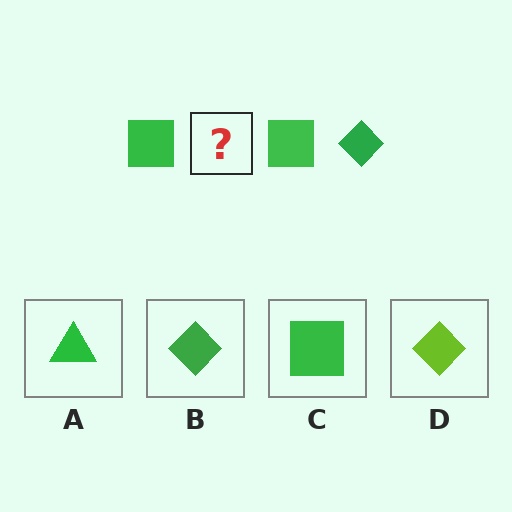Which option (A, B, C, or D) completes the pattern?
B.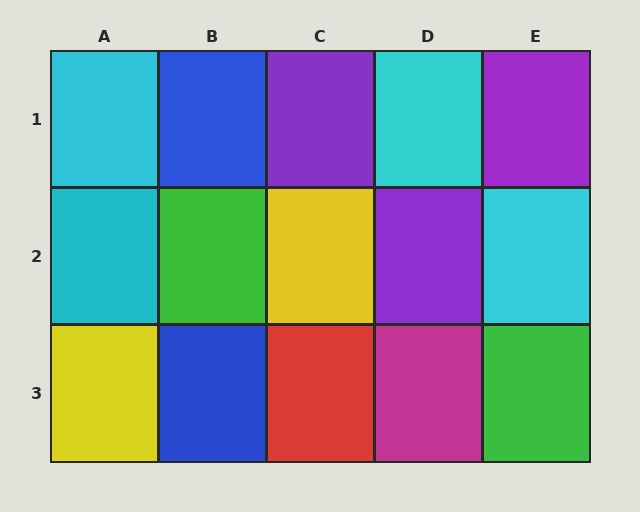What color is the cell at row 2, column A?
Cyan.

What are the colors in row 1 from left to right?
Cyan, blue, purple, cyan, purple.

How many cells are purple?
3 cells are purple.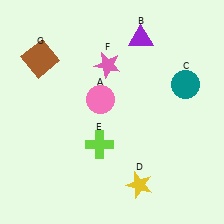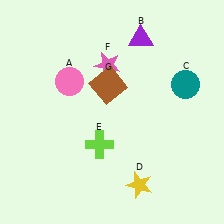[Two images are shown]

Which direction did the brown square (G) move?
The brown square (G) moved right.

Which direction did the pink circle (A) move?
The pink circle (A) moved left.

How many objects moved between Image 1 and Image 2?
2 objects moved between the two images.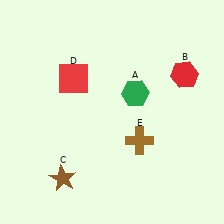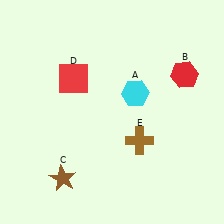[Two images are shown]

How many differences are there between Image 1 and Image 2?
There is 1 difference between the two images.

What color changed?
The hexagon (A) changed from green in Image 1 to cyan in Image 2.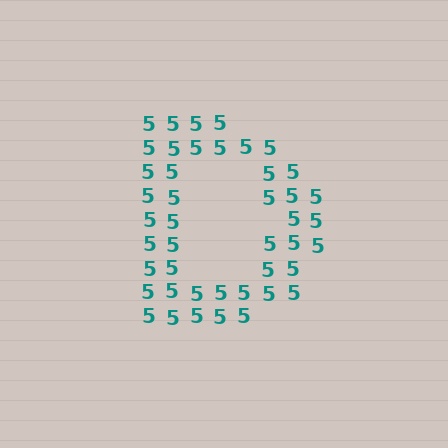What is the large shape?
The large shape is the letter D.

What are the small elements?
The small elements are digit 5's.